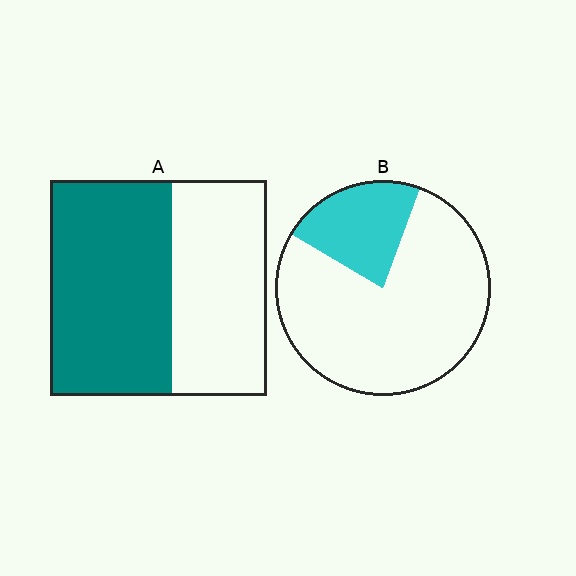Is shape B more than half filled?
No.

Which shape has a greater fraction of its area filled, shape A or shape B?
Shape A.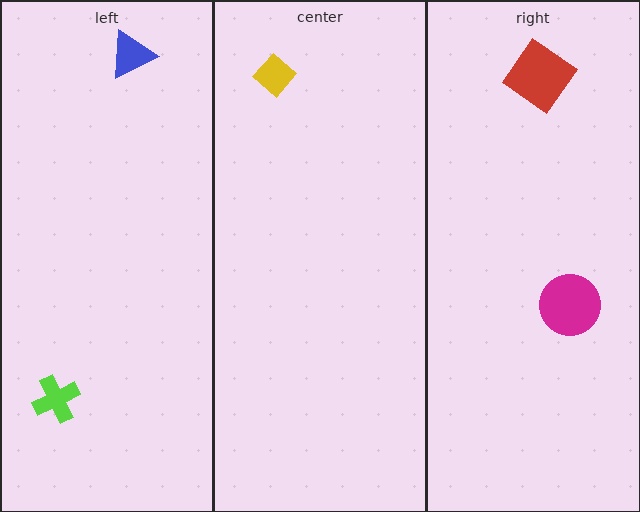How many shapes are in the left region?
2.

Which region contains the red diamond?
The right region.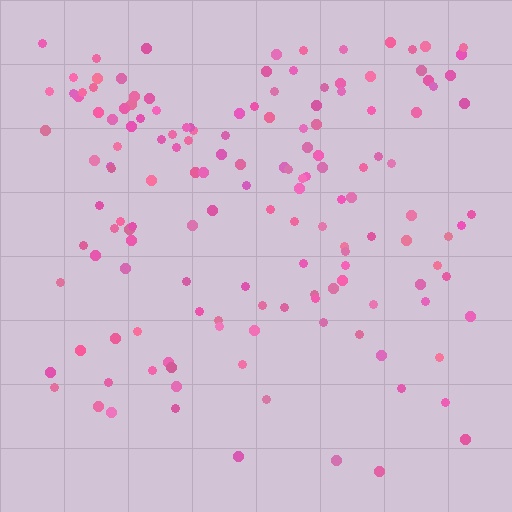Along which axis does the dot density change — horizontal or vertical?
Vertical.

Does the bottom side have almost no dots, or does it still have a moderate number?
Still a moderate number, just noticeably fewer than the top.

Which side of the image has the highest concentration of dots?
The top.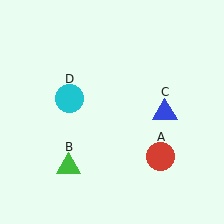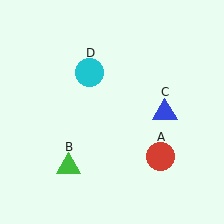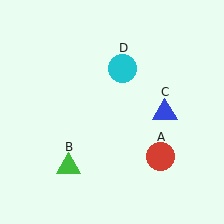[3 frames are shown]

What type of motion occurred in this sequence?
The cyan circle (object D) rotated clockwise around the center of the scene.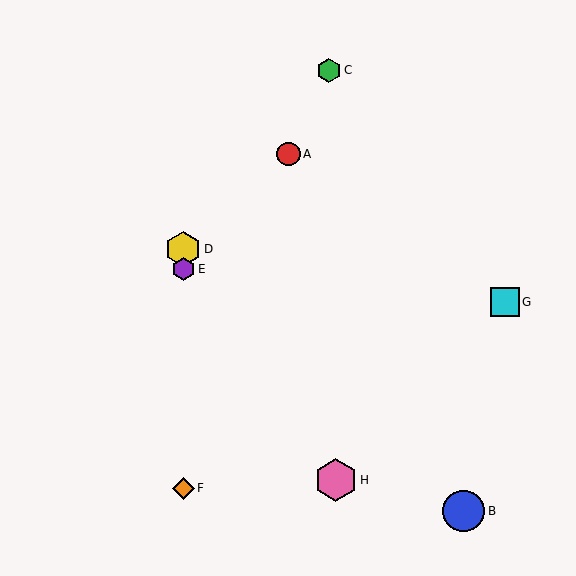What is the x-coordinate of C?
Object C is at x≈329.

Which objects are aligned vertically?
Objects D, E, F are aligned vertically.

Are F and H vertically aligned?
No, F is at x≈183 and H is at x≈336.